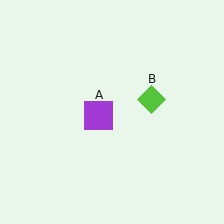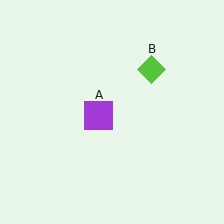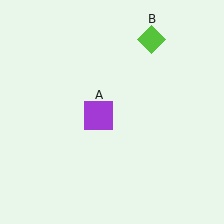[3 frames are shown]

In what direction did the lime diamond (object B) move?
The lime diamond (object B) moved up.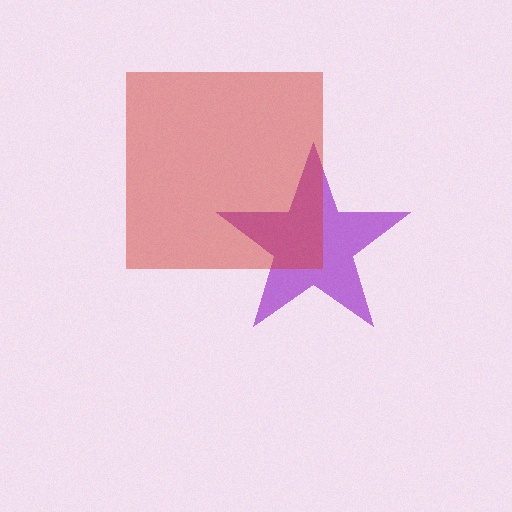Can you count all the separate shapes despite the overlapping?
Yes, there are 2 separate shapes.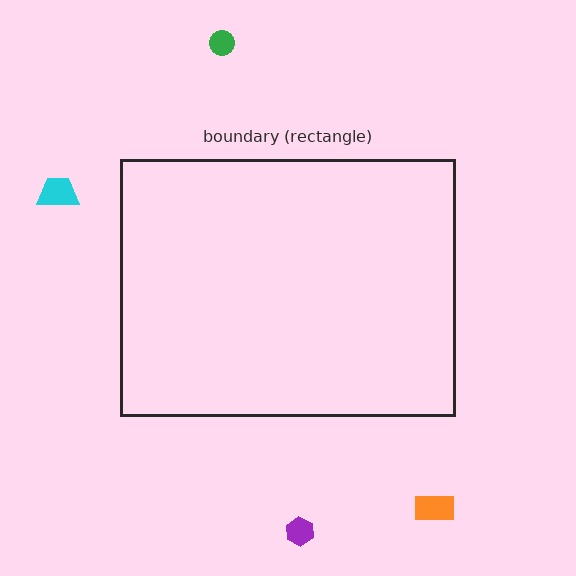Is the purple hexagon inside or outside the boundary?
Outside.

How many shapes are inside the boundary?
0 inside, 4 outside.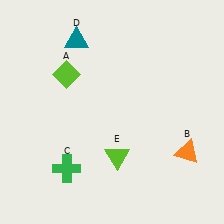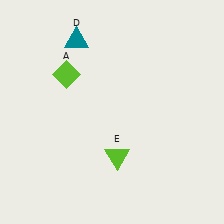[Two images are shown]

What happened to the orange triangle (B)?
The orange triangle (B) was removed in Image 2. It was in the bottom-right area of Image 1.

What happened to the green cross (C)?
The green cross (C) was removed in Image 2. It was in the bottom-left area of Image 1.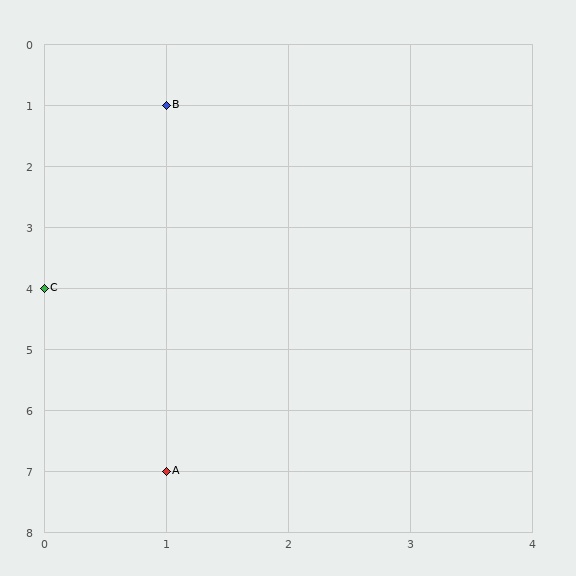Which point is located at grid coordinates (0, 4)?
Point C is at (0, 4).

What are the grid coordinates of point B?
Point B is at grid coordinates (1, 1).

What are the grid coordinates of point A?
Point A is at grid coordinates (1, 7).